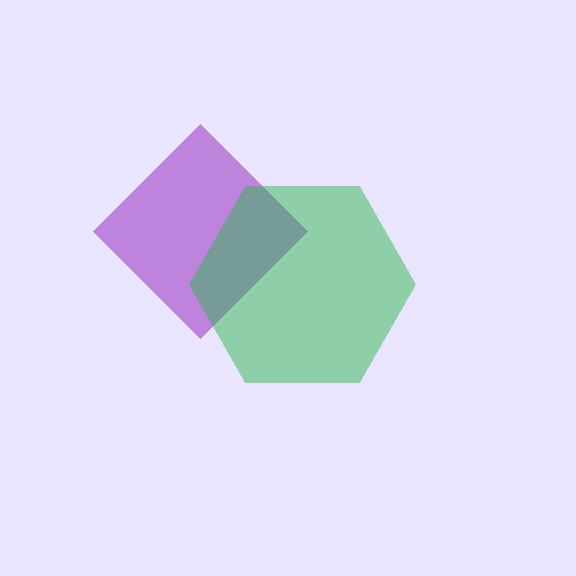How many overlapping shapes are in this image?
There are 2 overlapping shapes in the image.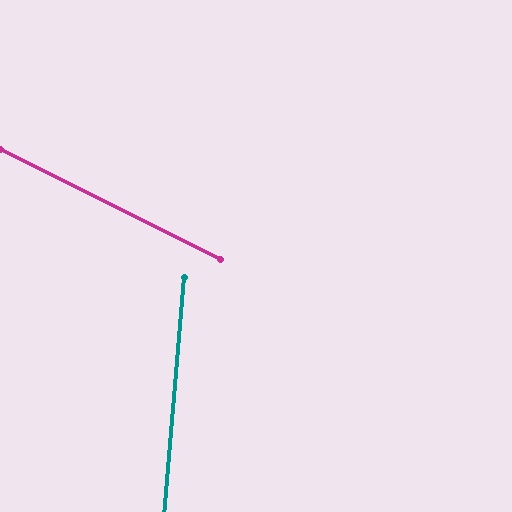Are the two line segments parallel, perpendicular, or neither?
Neither parallel nor perpendicular — they differ by about 68°.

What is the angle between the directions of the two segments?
Approximately 68 degrees.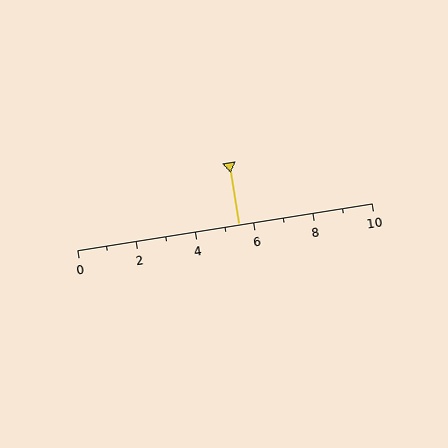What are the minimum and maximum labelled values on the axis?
The axis runs from 0 to 10.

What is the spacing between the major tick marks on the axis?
The major ticks are spaced 2 apart.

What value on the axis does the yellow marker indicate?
The marker indicates approximately 5.5.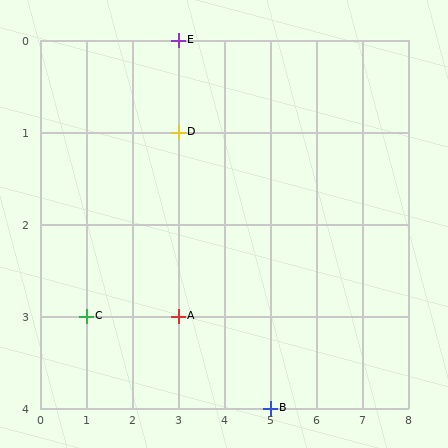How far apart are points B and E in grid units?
Points B and E are 2 columns and 4 rows apart (about 4.5 grid units diagonally).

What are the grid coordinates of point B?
Point B is at grid coordinates (5, 4).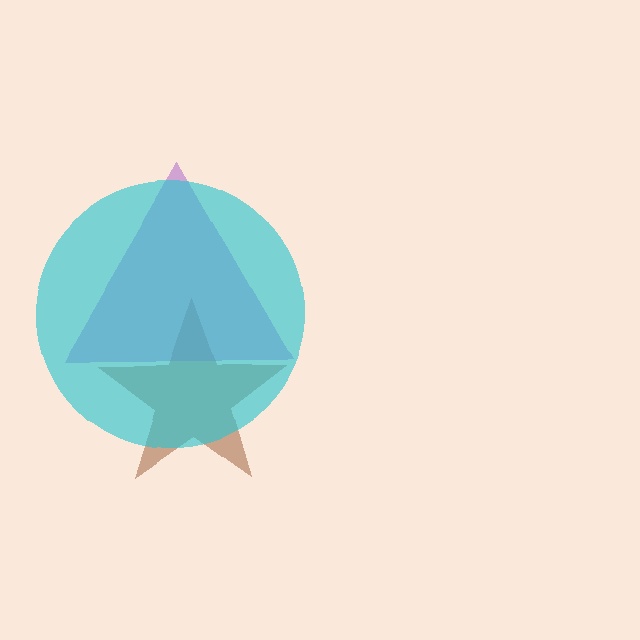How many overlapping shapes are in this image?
There are 3 overlapping shapes in the image.